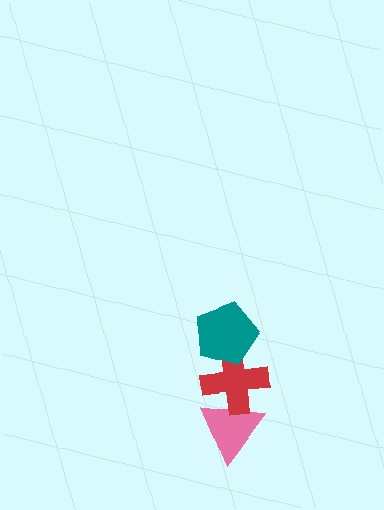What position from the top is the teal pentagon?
The teal pentagon is 1st from the top.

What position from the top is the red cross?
The red cross is 2nd from the top.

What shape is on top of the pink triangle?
The red cross is on top of the pink triangle.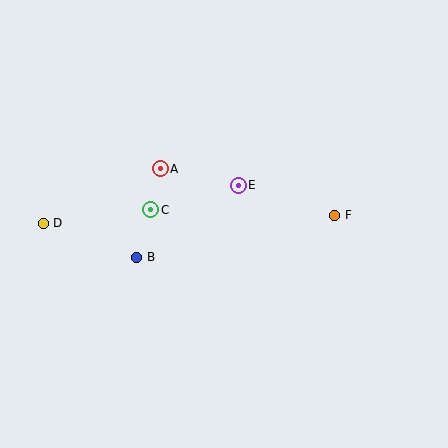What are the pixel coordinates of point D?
Point D is at (43, 223).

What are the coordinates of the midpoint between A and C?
The midpoint between A and C is at (156, 189).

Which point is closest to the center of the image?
Point E at (238, 185) is closest to the center.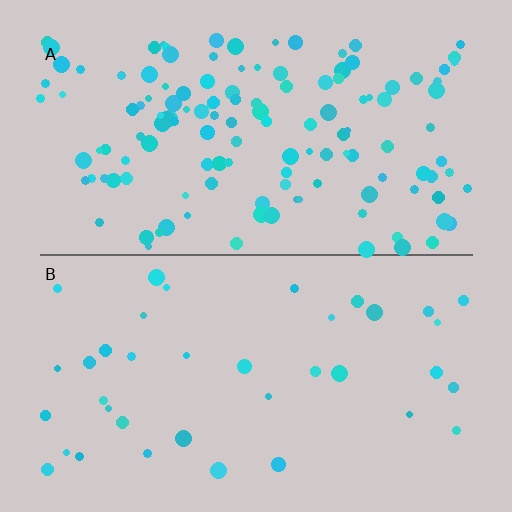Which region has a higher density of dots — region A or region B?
A (the top).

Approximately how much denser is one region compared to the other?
Approximately 3.6× — region A over region B.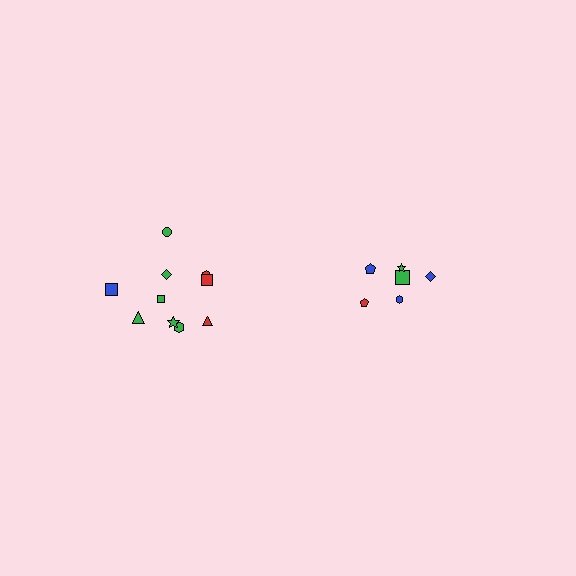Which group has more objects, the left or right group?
The left group.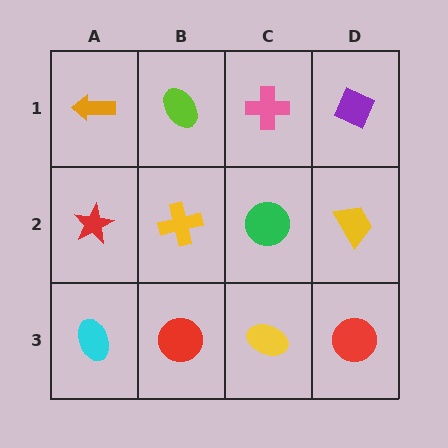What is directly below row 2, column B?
A red circle.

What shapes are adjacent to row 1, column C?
A green circle (row 2, column C), a lime ellipse (row 1, column B), a purple diamond (row 1, column D).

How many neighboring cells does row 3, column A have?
2.